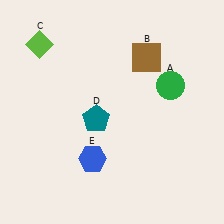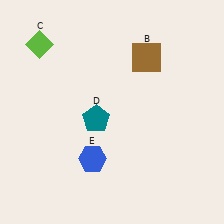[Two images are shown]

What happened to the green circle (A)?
The green circle (A) was removed in Image 2. It was in the top-right area of Image 1.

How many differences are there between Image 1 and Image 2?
There is 1 difference between the two images.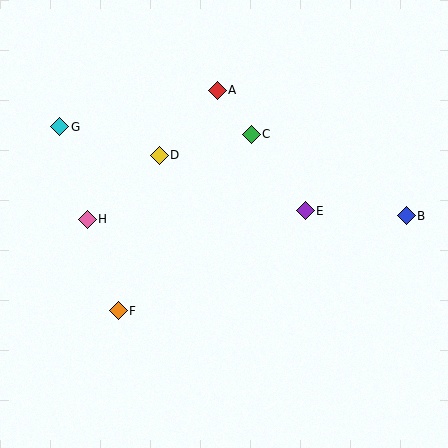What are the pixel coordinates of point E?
Point E is at (305, 211).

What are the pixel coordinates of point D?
Point D is at (159, 155).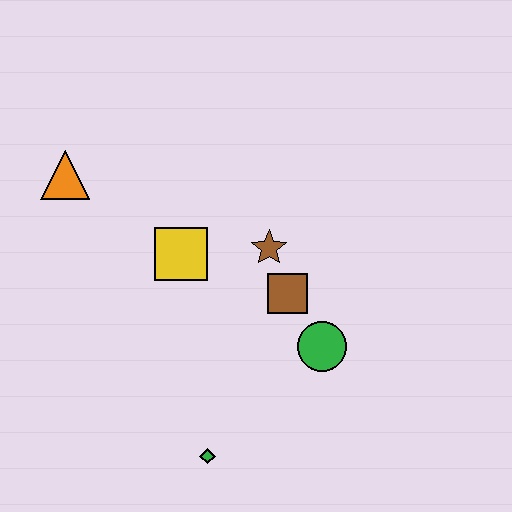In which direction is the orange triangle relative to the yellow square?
The orange triangle is to the left of the yellow square.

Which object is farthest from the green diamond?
The orange triangle is farthest from the green diamond.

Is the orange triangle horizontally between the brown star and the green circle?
No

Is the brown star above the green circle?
Yes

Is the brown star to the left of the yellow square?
No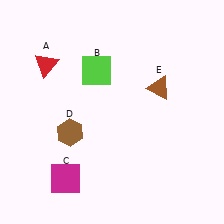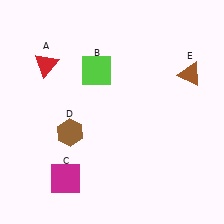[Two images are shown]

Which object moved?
The brown triangle (E) moved right.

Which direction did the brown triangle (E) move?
The brown triangle (E) moved right.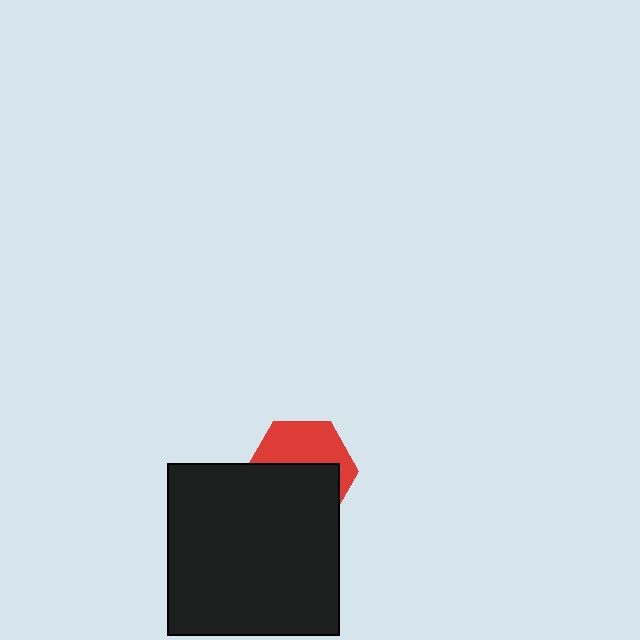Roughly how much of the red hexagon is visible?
About half of it is visible (roughly 45%).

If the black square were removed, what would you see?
You would see the complete red hexagon.